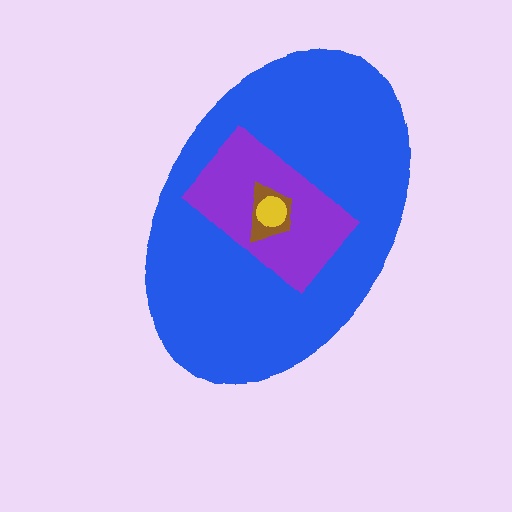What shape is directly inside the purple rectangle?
The brown trapezoid.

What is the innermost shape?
The yellow circle.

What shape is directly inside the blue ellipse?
The purple rectangle.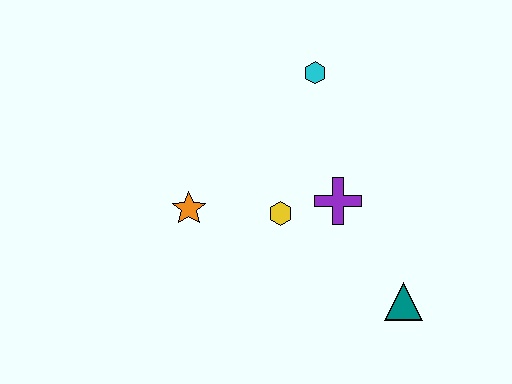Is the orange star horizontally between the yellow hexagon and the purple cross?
No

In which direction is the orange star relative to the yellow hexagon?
The orange star is to the left of the yellow hexagon.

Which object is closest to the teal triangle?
The purple cross is closest to the teal triangle.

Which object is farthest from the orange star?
The teal triangle is farthest from the orange star.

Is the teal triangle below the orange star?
Yes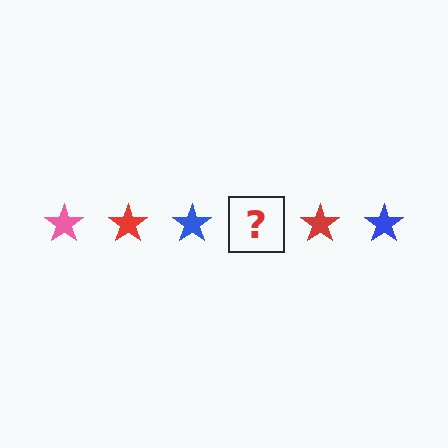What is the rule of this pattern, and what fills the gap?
The rule is that the pattern cycles through pink, red, blue stars. The gap should be filled with a pink star.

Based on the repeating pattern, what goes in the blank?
The blank should be a pink star.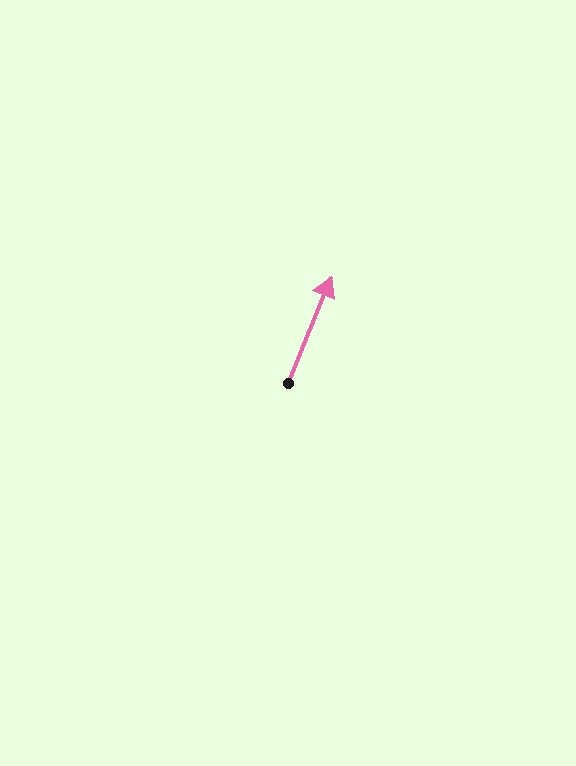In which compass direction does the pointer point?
North.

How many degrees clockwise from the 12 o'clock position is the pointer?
Approximately 22 degrees.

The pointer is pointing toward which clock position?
Roughly 1 o'clock.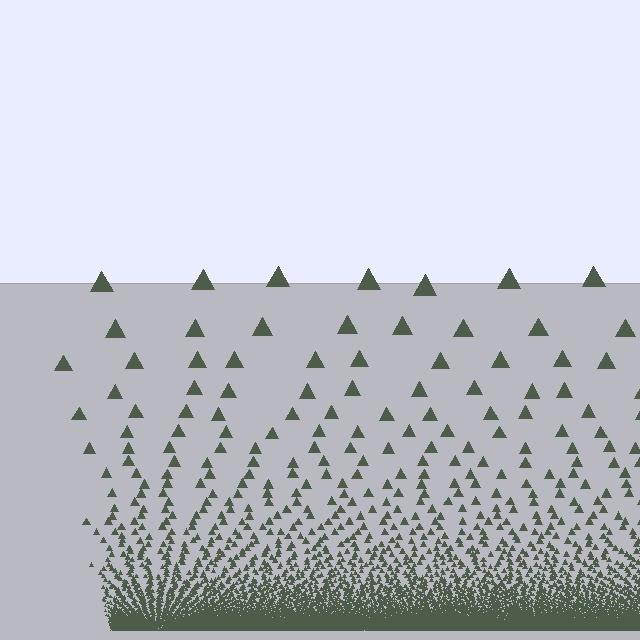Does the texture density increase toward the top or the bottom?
Density increases toward the bottom.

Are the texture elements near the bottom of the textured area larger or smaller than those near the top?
Smaller. The gradient is inverted — elements near the bottom are smaller and denser.